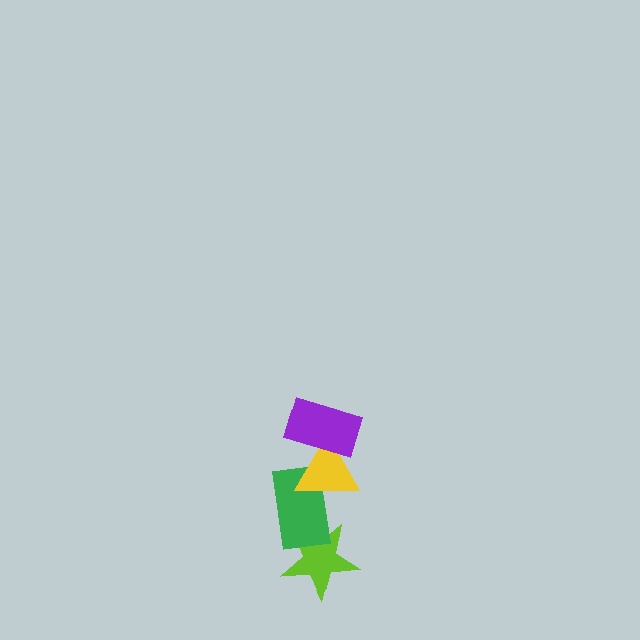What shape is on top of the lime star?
The green rectangle is on top of the lime star.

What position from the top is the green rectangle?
The green rectangle is 3rd from the top.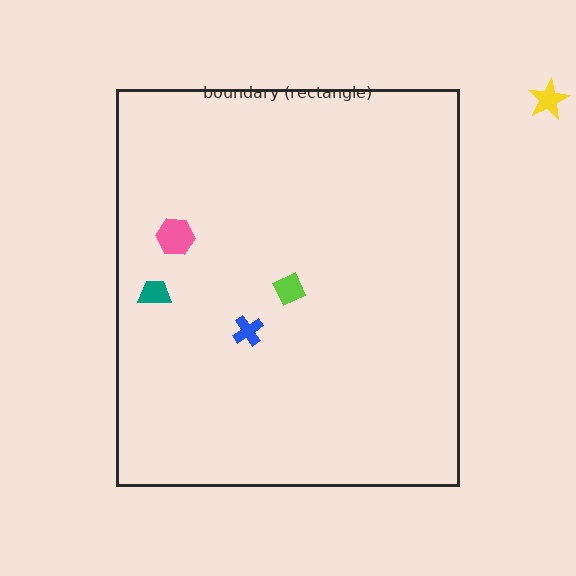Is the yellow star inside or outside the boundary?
Outside.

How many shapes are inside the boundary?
4 inside, 1 outside.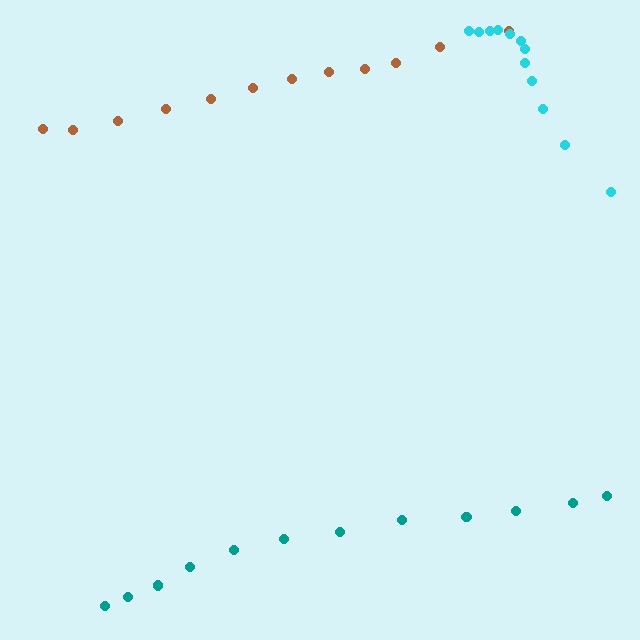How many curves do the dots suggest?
There are 3 distinct paths.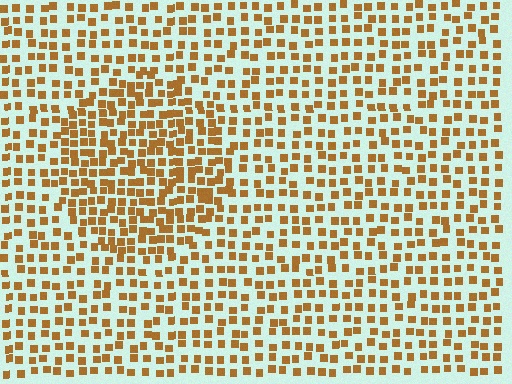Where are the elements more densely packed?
The elements are more densely packed inside the circle boundary.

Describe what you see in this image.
The image contains small brown elements arranged at two different densities. A circle-shaped region is visible where the elements are more densely packed than the surrounding area.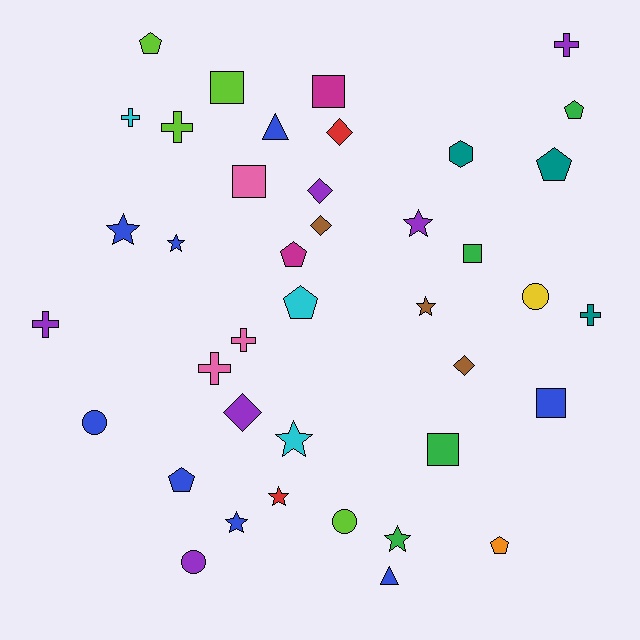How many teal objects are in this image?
There are 3 teal objects.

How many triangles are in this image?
There are 2 triangles.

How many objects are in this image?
There are 40 objects.